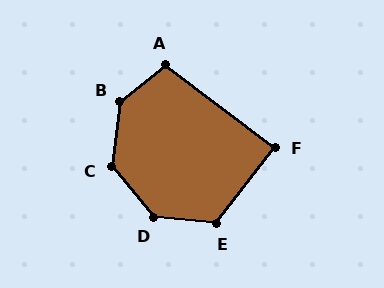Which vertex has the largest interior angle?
B, at approximately 137 degrees.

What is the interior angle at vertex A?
Approximately 104 degrees (obtuse).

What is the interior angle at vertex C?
Approximately 134 degrees (obtuse).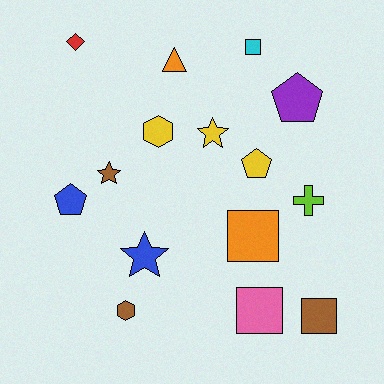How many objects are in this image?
There are 15 objects.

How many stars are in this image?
There are 3 stars.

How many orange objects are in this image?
There are 2 orange objects.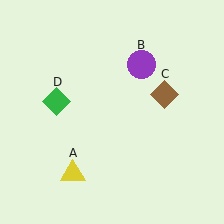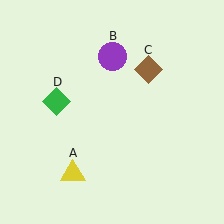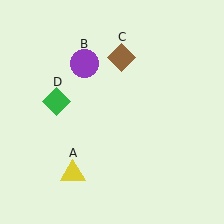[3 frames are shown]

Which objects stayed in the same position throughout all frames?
Yellow triangle (object A) and green diamond (object D) remained stationary.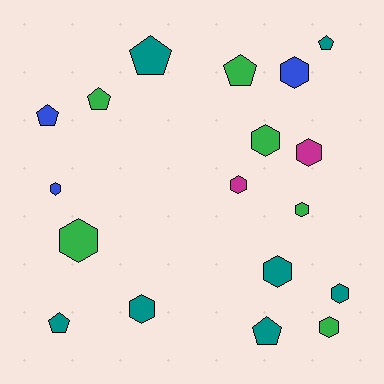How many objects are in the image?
There are 18 objects.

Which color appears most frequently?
Teal, with 7 objects.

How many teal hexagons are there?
There are 3 teal hexagons.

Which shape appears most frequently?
Hexagon, with 11 objects.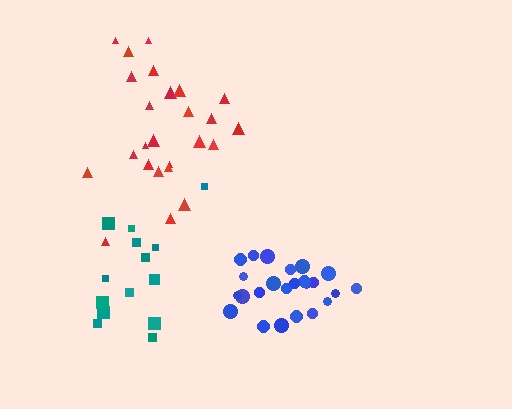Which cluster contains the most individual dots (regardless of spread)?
Red (26).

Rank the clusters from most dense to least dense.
blue, teal, red.